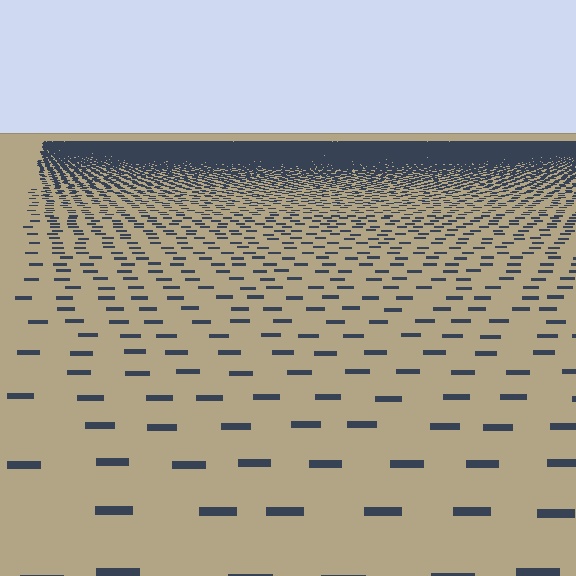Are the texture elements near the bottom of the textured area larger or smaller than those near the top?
Larger. Near the bottom, elements are closer to the viewer and appear at a bigger on-screen size.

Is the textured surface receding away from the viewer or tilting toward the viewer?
The surface is receding away from the viewer. Texture elements get smaller and denser toward the top.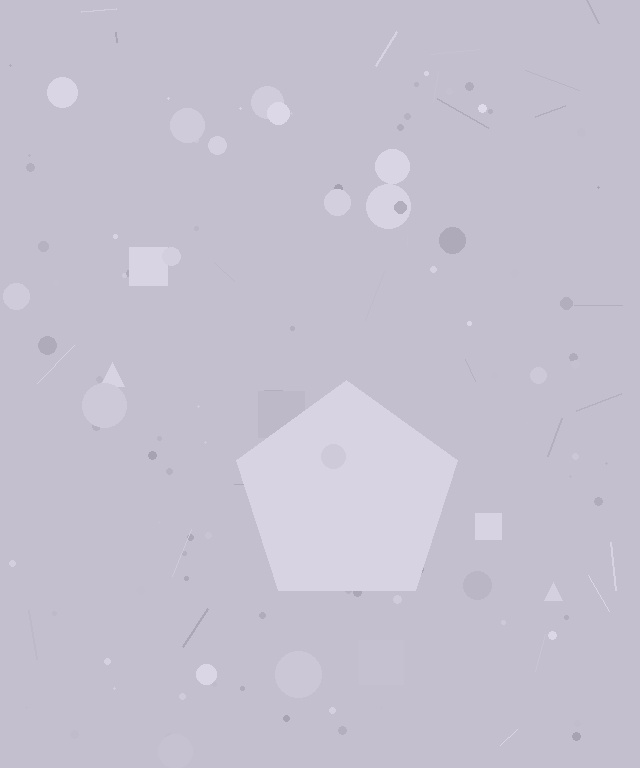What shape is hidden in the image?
A pentagon is hidden in the image.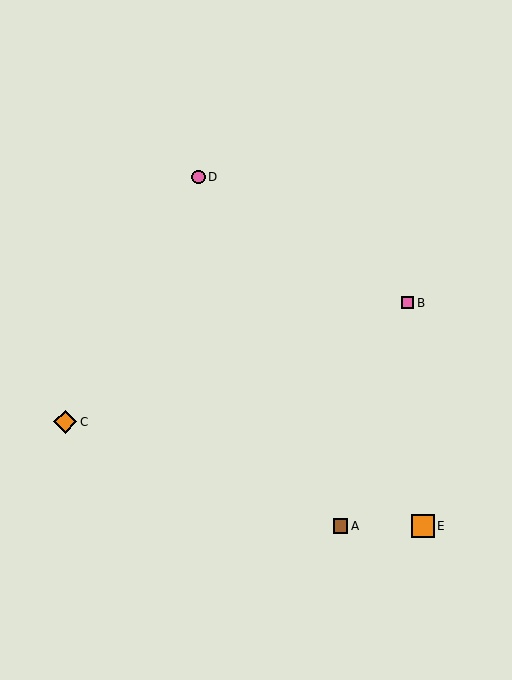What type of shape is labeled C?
Shape C is an orange diamond.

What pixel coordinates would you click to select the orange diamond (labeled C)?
Click at (65, 422) to select the orange diamond C.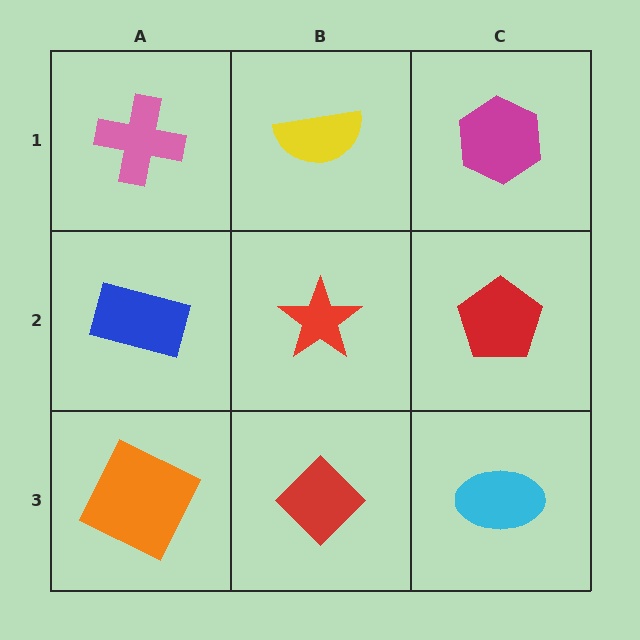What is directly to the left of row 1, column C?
A yellow semicircle.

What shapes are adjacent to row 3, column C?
A red pentagon (row 2, column C), a red diamond (row 3, column B).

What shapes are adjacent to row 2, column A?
A pink cross (row 1, column A), an orange square (row 3, column A), a red star (row 2, column B).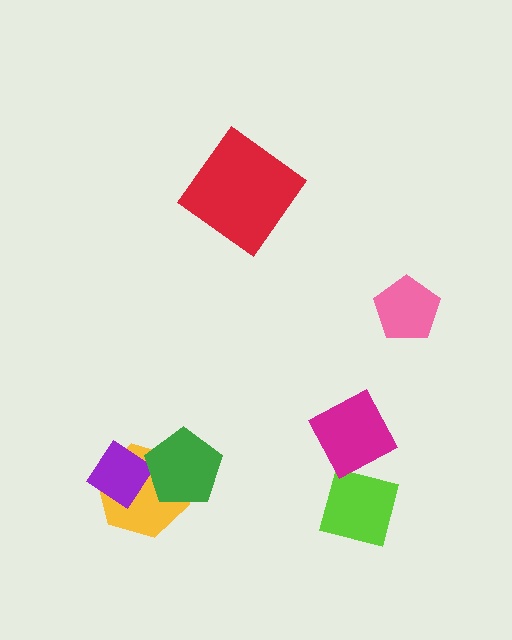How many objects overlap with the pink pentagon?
0 objects overlap with the pink pentagon.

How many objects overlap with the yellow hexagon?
2 objects overlap with the yellow hexagon.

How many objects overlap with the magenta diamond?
1 object overlaps with the magenta diamond.